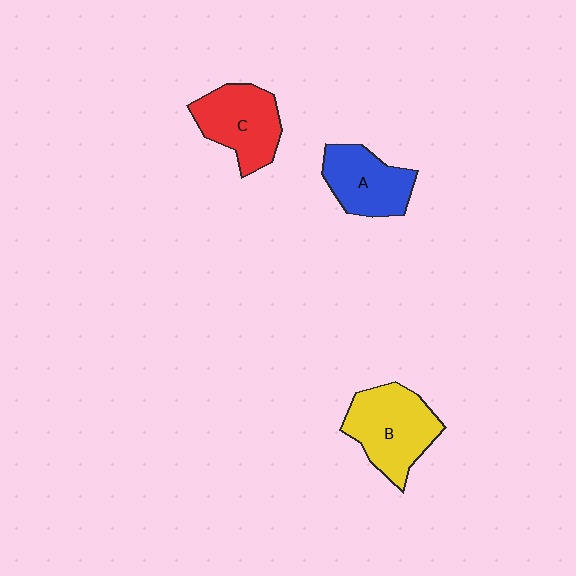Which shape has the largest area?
Shape B (yellow).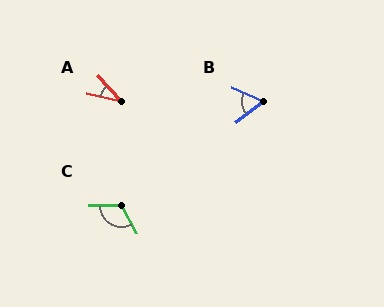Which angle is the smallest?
A, at approximately 34 degrees.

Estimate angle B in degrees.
Approximately 60 degrees.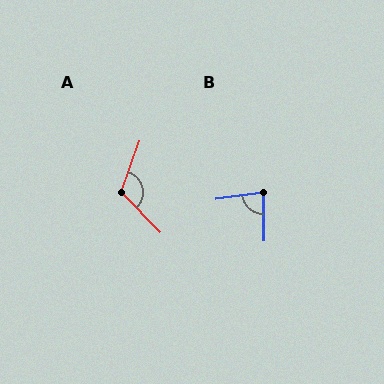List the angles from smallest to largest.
B (82°), A (116°).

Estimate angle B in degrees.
Approximately 82 degrees.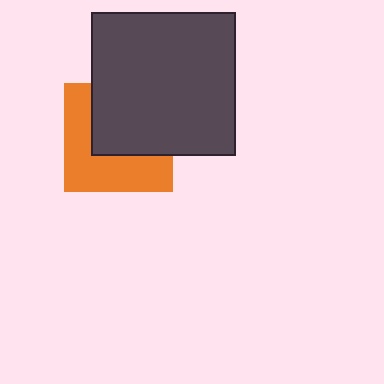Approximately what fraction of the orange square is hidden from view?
Roughly 50% of the orange square is hidden behind the dark gray rectangle.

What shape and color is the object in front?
The object in front is a dark gray rectangle.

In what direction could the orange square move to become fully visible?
The orange square could move toward the lower-left. That would shift it out from behind the dark gray rectangle entirely.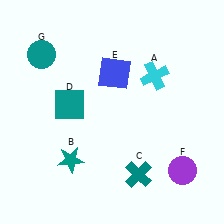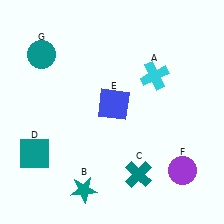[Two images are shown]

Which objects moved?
The objects that moved are: the teal star (B), the teal square (D), the blue square (E).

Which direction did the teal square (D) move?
The teal square (D) moved down.